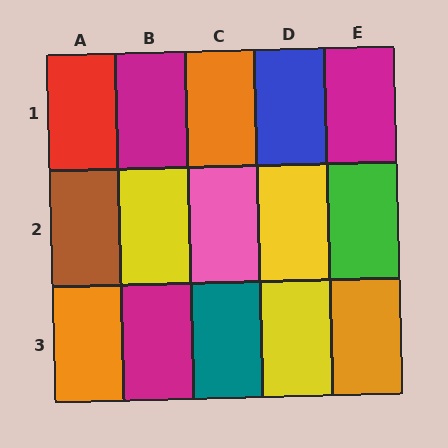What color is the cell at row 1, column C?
Orange.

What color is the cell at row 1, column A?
Red.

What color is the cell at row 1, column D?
Blue.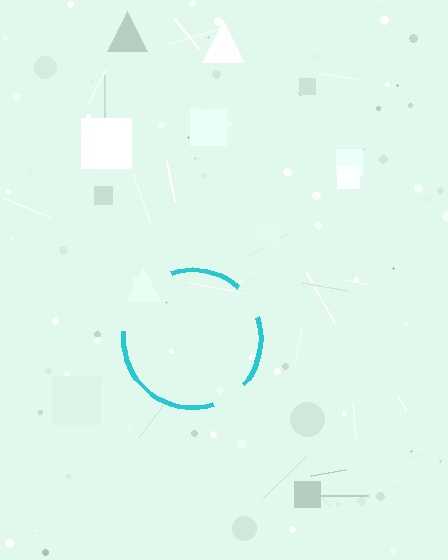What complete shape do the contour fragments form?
The contour fragments form a circle.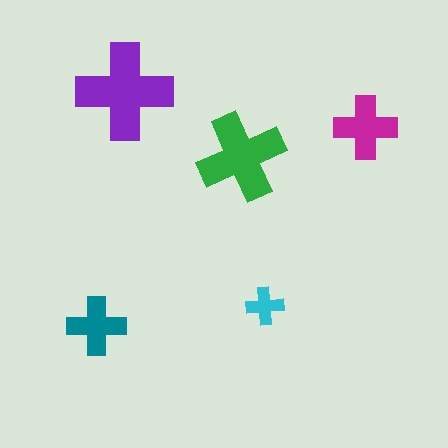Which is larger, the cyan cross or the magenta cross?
The magenta one.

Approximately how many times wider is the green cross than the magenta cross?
About 1.5 times wider.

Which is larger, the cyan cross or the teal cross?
The teal one.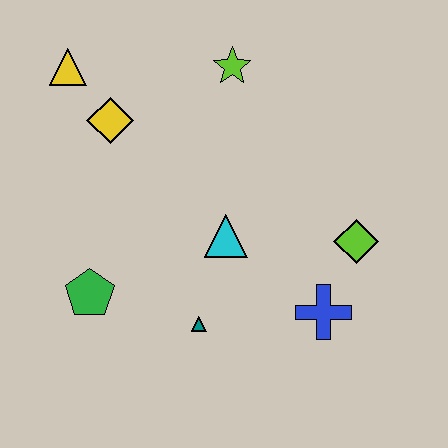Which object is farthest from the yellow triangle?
The blue cross is farthest from the yellow triangle.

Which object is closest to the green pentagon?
The teal triangle is closest to the green pentagon.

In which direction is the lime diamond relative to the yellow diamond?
The lime diamond is to the right of the yellow diamond.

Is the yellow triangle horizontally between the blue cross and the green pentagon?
No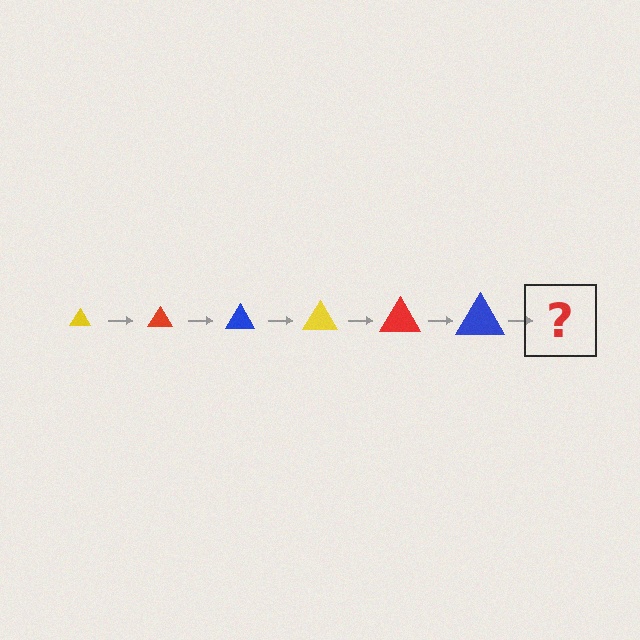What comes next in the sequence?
The next element should be a yellow triangle, larger than the previous one.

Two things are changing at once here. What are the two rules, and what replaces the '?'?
The two rules are that the triangle grows larger each step and the color cycles through yellow, red, and blue. The '?' should be a yellow triangle, larger than the previous one.